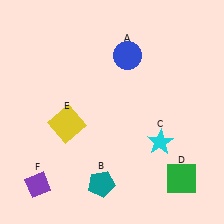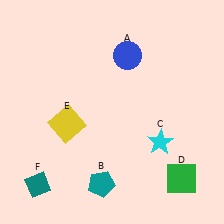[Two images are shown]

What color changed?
The diamond (F) changed from purple in Image 1 to teal in Image 2.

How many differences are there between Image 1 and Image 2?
There is 1 difference between the two images.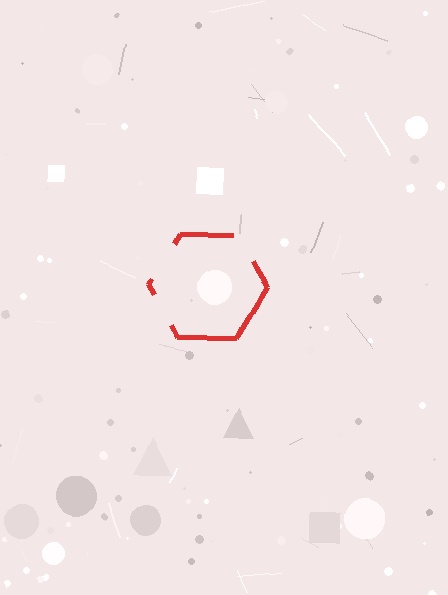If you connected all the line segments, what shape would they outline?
They would outline a hexagon.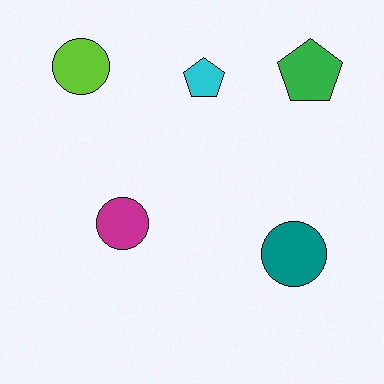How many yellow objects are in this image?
There are no yellow objects.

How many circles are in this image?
There are 3 circles.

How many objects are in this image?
There are 5 objects.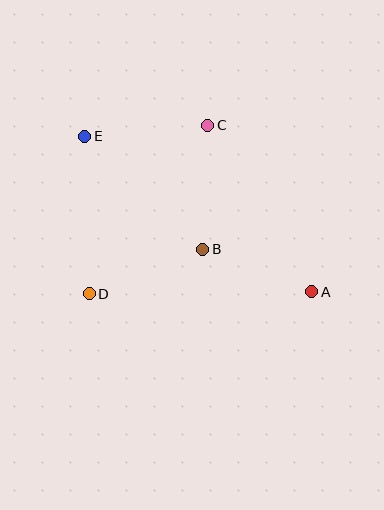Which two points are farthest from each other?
Points A and E are farthest from each other.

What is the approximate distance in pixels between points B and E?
The distance between B and E is approximately 164 pixels.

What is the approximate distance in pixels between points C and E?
The distance between C and E is approximately 123 pixels.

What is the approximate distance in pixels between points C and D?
The distance between C and D is approximately 206 pixels.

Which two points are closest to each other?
Points A and B are closest to each other.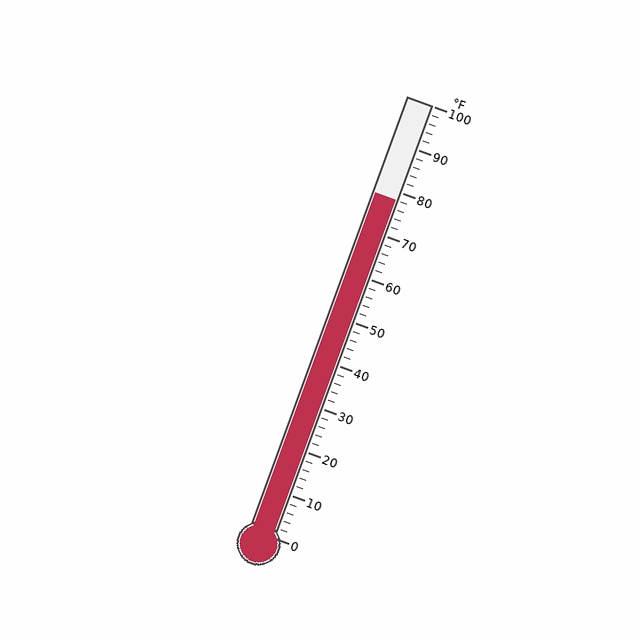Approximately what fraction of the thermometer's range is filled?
The thermometer is filled to approximately 80% of its range.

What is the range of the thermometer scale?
The thermometer scale ranges from 0°F to 100°F.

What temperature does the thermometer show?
The thermometer shows approximately 78°F.